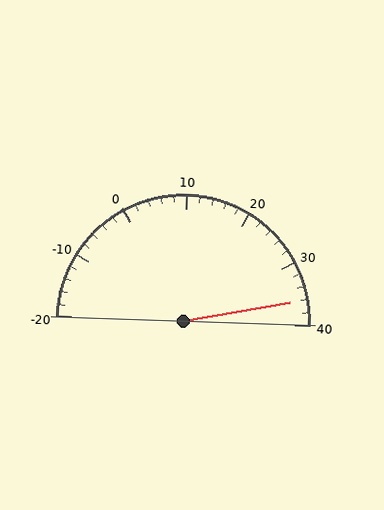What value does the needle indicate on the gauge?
The needle indicates approximately 36.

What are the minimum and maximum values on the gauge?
The gauge ranges from -20 to 40.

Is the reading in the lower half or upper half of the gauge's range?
The reading is in the upper half of the range (-20 to 40).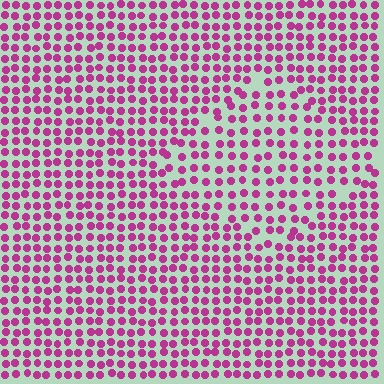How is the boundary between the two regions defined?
The boundary is defined by a change in element density (approximately 1.4x ratio). All elements are the same color, size, and shape.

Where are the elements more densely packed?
The elements are more densely packed outside the diamond boundary.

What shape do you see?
I see a diamond.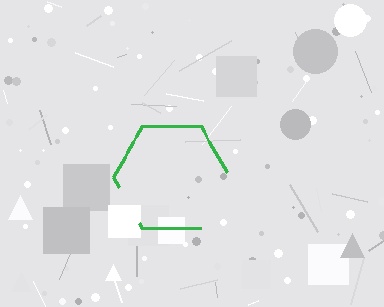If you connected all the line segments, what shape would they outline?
They would outline a hexagon.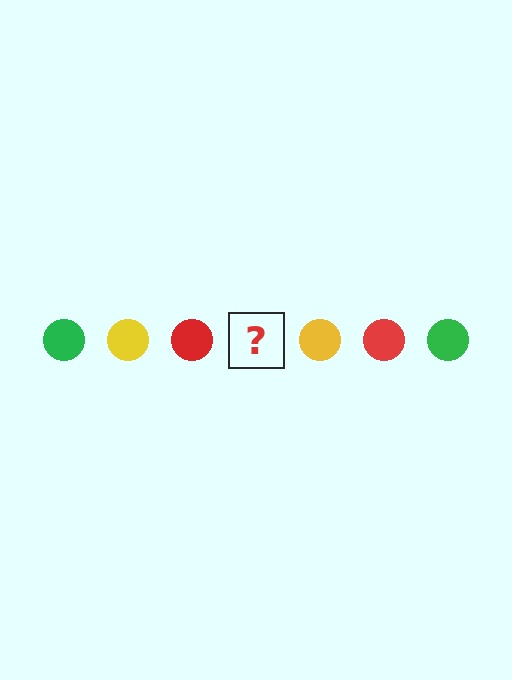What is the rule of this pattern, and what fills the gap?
The rule is that the pattern cycles through green, yellow, red circles. The gap should be filled with a green circle.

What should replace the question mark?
The question mark should be replaced with a green circle.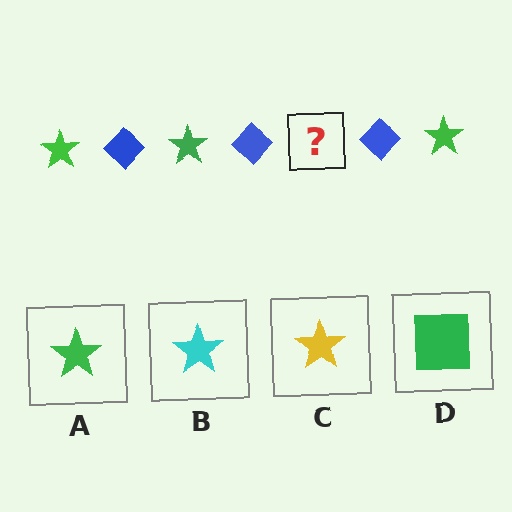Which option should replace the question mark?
Option A.